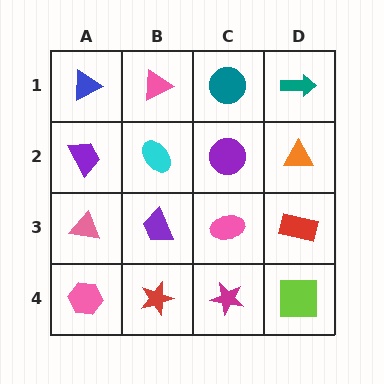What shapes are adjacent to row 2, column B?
A pink triangle (row 1, column B), a purple trapezoid (row 3, column B), a purple trapezoid (row 2, column A), a purple circle (row 2, column C).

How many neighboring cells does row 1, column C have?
3.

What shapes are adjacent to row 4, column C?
A pink ellipse (row 3, column C), a red star (row 4, column B), a lime square (row 4, column D).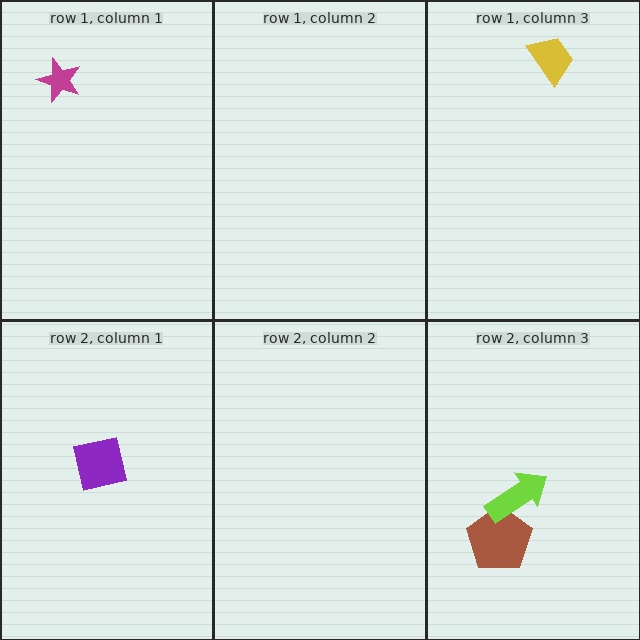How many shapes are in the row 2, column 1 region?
1.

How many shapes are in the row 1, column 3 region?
1.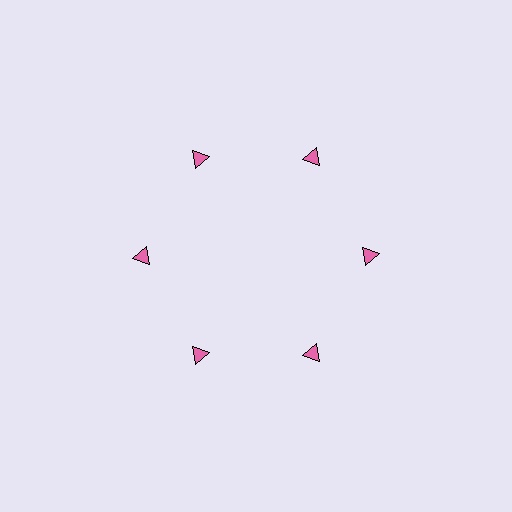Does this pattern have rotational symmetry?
Yes, this pattern has 6-fold rotational symmetry. It looks the same after rotating 60 degrees around the center.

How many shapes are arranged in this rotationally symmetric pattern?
There are 6 shapes, arranged in 6 groups of 1.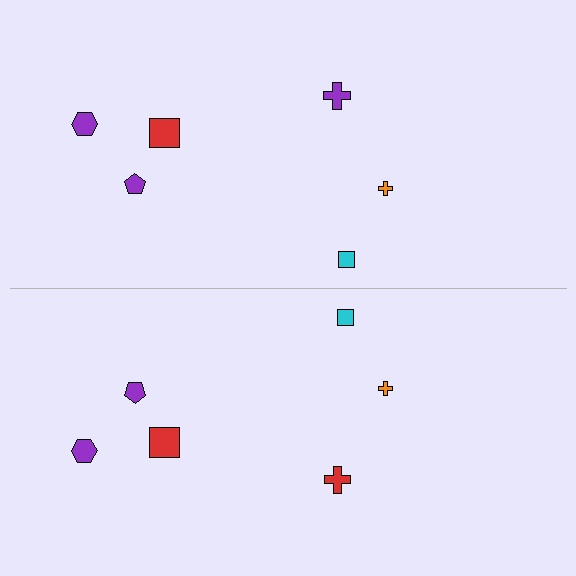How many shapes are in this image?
There are 12 shapes in this image.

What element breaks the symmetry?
The red cross on the bottom side breaks the symmetry — its mirror counterpart is purple.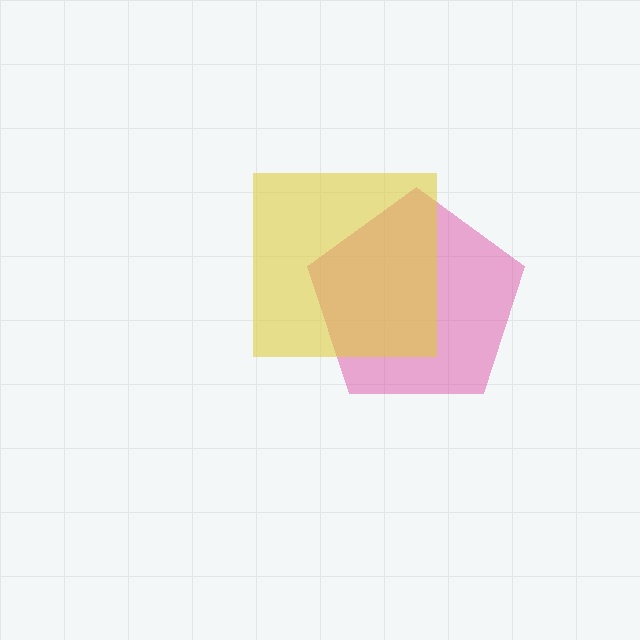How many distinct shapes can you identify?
There are 2 distinct shapes: a magenta pentagon, a yellow square.